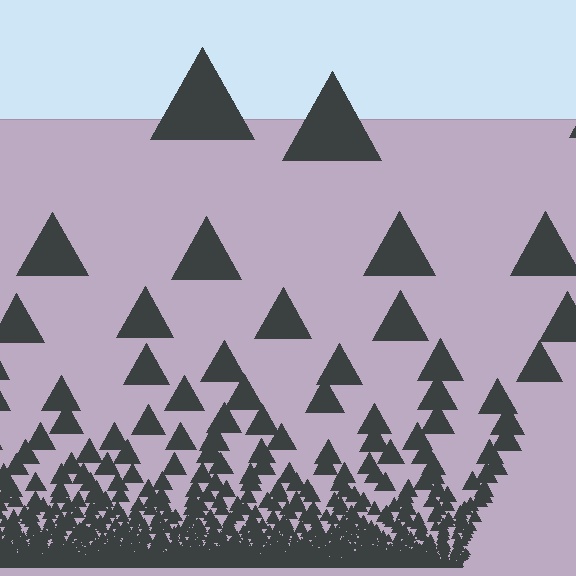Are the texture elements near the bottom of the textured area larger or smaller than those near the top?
Smaller. The gradient is inverted — elements near the bottom are smaller and denser.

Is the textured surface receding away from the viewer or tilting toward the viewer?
The surface appears to tilt toward the viewer. Texture elements get larger and sparser toward the top.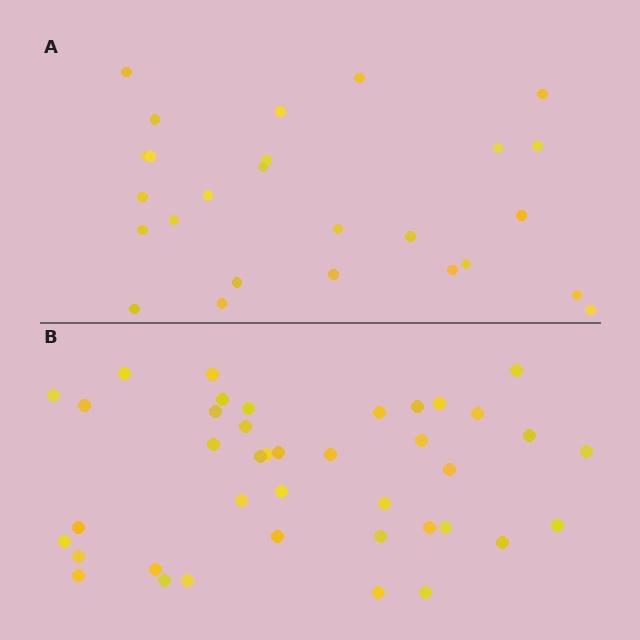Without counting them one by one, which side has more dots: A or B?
Region B (the bottom region) has more dots.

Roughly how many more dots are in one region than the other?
Region B has approximately 15 more dots than region A.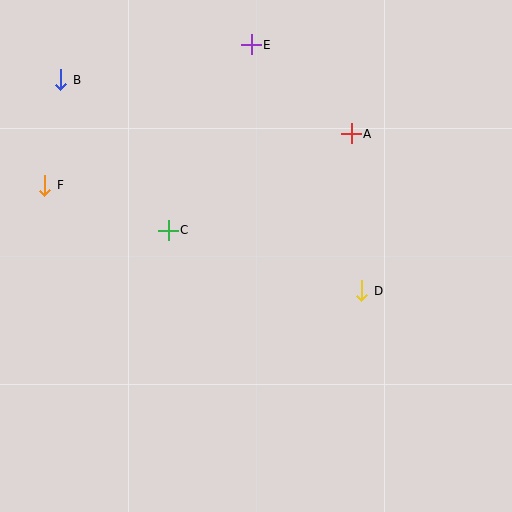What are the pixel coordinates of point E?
Point E is at (251, 45).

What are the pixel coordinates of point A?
Point A is at (351, 134).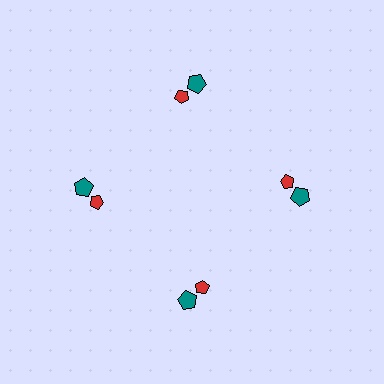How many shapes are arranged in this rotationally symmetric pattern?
There are 8 shapes, arranged in 4 groups of 2.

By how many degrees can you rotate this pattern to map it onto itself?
The pattern maps onto itself every 90 degrees of rotation.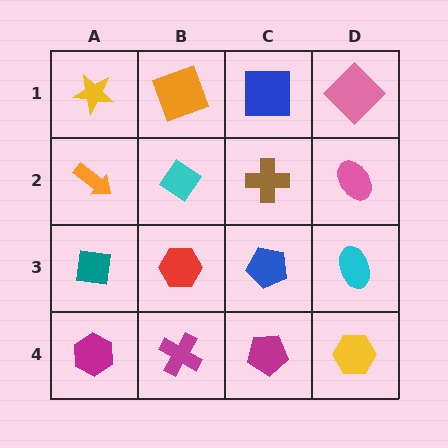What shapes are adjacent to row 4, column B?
A red hexagon (row 3, column B), a magenta hexagon (row 4, column A), a magenta pentagon (row 4, column C).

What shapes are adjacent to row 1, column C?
A brown cross (row 2, column C), an orange square (row 1, column B), a pink diamond (row 1, column D).